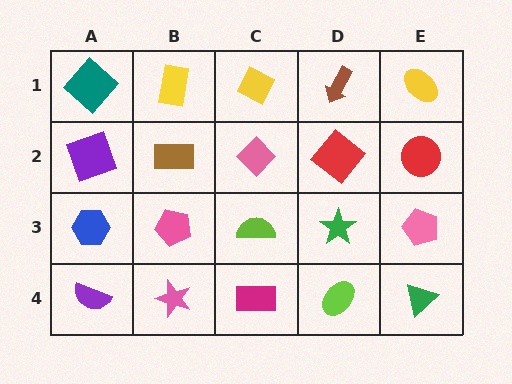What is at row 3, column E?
A pink pentagon.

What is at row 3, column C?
A lime semicircle.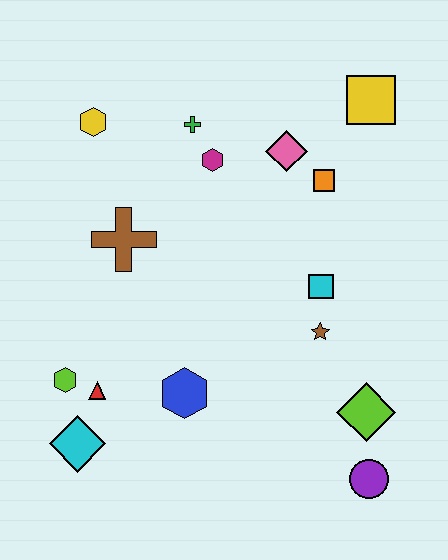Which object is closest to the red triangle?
The lime hexagon is closest to the red triangle.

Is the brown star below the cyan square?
Yes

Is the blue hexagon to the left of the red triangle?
No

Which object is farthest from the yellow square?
The cyan diamond is farthest from the yellow square.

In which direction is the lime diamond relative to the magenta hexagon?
The lime diamond is below the magenta hexagon.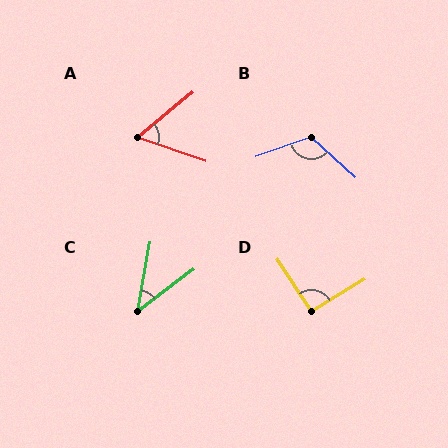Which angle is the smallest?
C, at approximately 42 degrees.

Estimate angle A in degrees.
Approximately 58 degrees.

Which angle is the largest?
B, at approximately 118 degrees.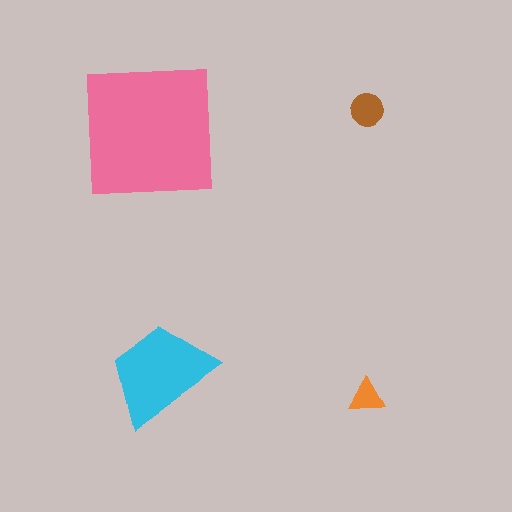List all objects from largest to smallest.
The pink square, the cyan trapezoid, the brown circle, the orange triangle.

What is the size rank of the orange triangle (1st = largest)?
4th.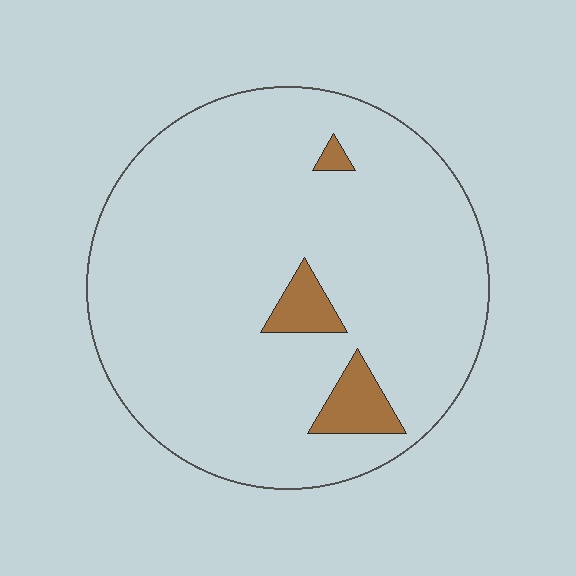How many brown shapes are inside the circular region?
3.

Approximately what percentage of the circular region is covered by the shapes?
Approximately 5%.